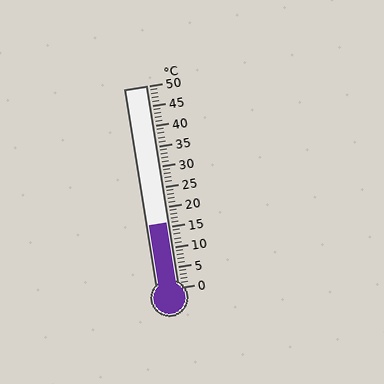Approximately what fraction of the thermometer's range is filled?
The thermometer is filled to approximately 30% of its range.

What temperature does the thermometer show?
The thermometer shows approximately 16°C.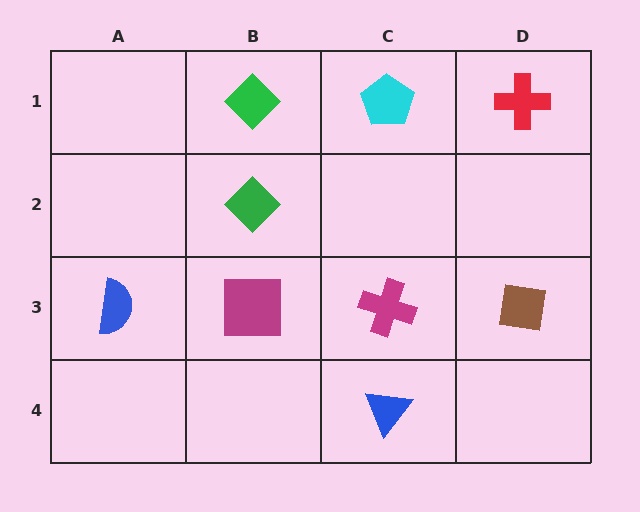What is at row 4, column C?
A blue triangle.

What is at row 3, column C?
A magenta cross.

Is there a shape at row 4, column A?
No, that cell is empty.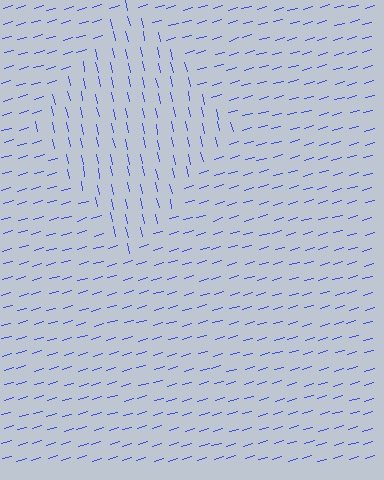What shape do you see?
I see a diamond.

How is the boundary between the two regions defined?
The boundary is defined purely by a change in line orientation (approximately 86 degrees difference). All lines are the same color and thickness.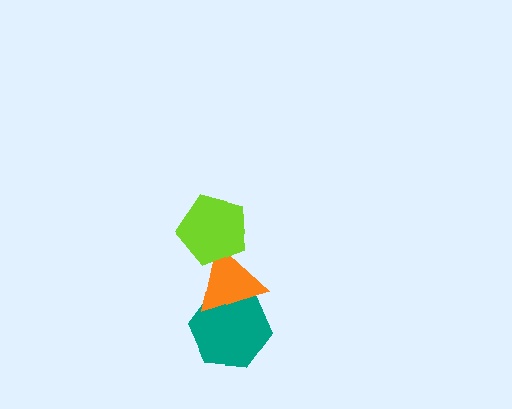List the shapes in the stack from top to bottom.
From top to bottom: the lime pentagon, the orange triangle, the teal hexagon.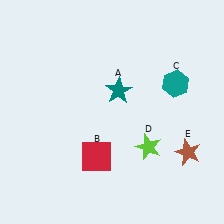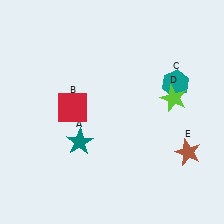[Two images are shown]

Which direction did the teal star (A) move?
The teal star (A) moved down.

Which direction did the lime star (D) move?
The lime star (D) moved up.